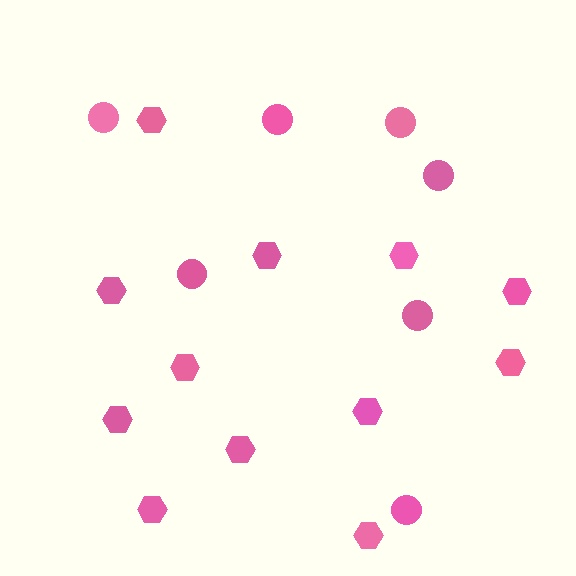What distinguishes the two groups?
There are 2 groups: one group of circles (7) and one group of hexagons (12).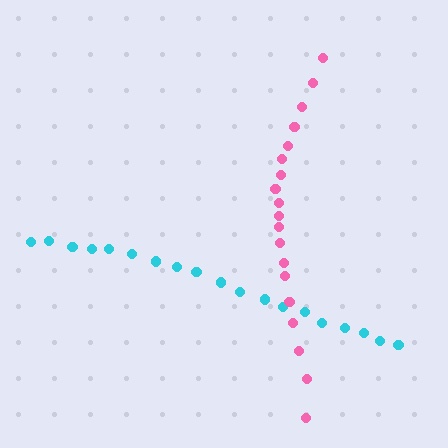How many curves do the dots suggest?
There are 2 distinct paths.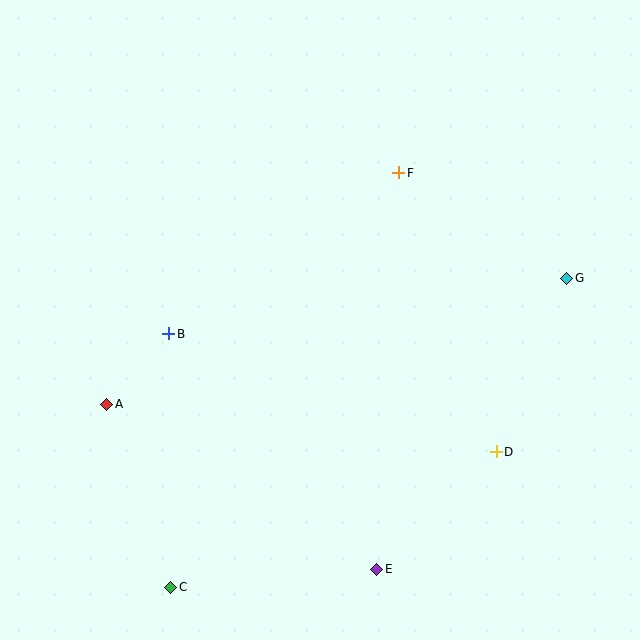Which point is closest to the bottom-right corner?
Point D is closest to the bottom-right corner.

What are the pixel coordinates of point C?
Point C is at (171, 587).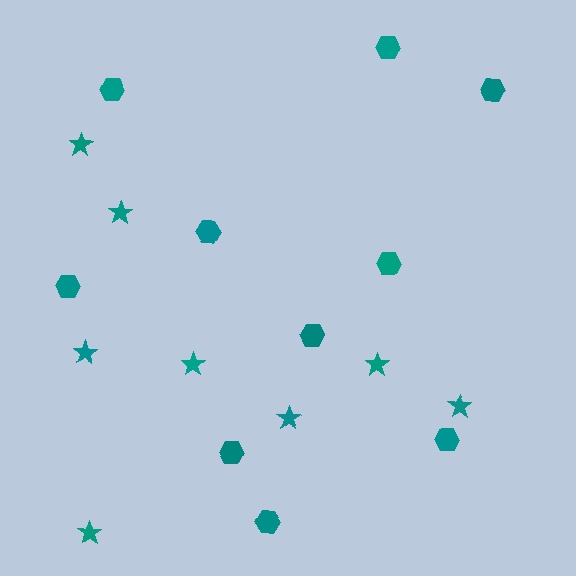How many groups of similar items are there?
There are 2 groups: one group of stars (8) and one group of hexagons (10).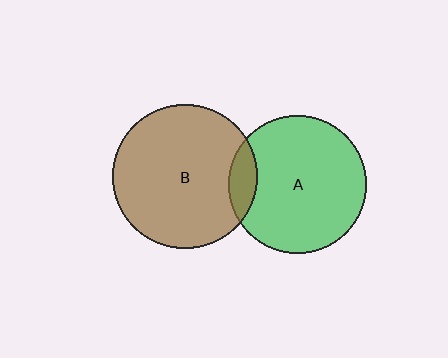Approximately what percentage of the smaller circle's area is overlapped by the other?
Approximately 10%.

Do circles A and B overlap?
Yes.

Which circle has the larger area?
Circle B (brown).